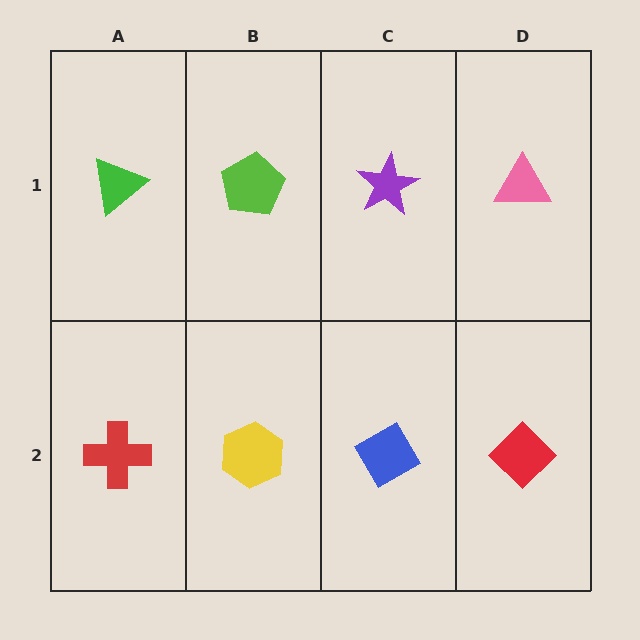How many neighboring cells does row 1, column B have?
3.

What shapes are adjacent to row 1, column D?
A red diamond (row 2, column D), a purple star (row 1, column C).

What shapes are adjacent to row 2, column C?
A purple star (row 1, column C), a yellow hexagon (row 2, column B), a red diamond (row 2, column D).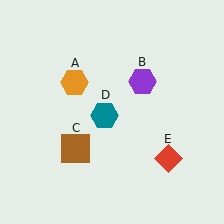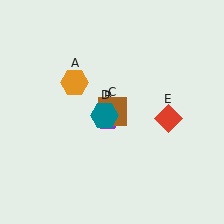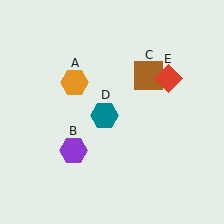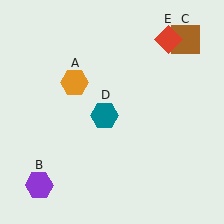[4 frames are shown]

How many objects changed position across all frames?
3 objects changed position: purple hexagon (object B), brown square (object C), red diamond (object E).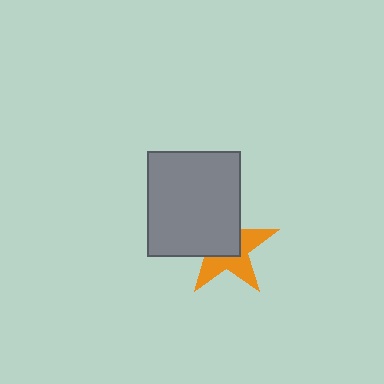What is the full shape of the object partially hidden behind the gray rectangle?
The partially hidden object is an orange star.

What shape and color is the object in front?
The object in front is a gray rectangle.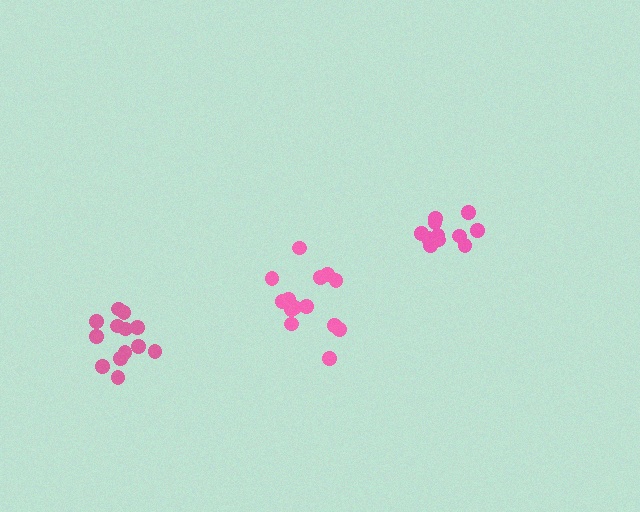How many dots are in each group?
Group 1: 14 dots, Group 2: 13 dots, Group 3: 12 dots (39 total).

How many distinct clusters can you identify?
There are 3 distinct clusters.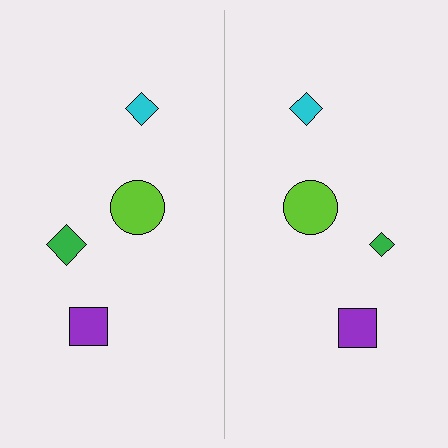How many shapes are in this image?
There are 8 shapes in this image.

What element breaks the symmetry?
The green diamond on the right side has a different size than its mirror counterpart.